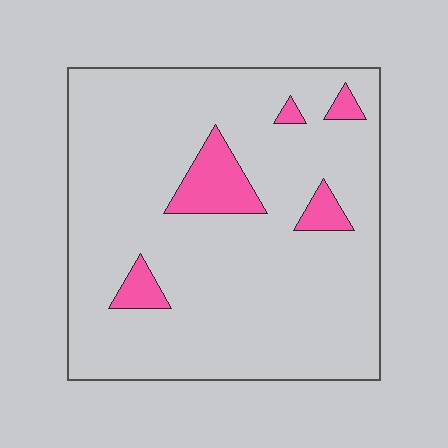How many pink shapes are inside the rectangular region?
5.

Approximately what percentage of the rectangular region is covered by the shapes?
Approximately 10%.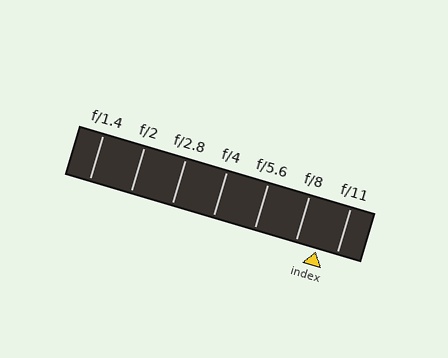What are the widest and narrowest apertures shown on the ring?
The widest aperture shown is f/1.4 and the narrowest is f/11.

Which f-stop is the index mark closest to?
The index mark is closest to f/11.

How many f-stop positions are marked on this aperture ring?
There are 7 f-stop positions marked.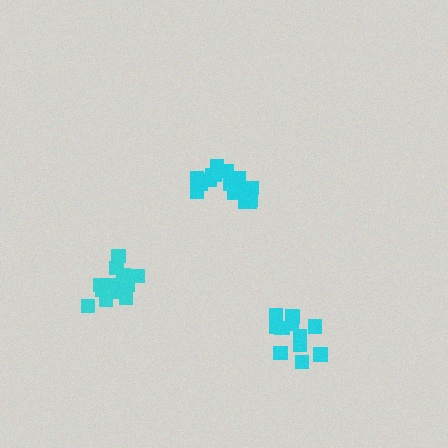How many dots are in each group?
Group 1: 12 dots, Group 2: 14 dots, Group 3: 18 dots (44 total).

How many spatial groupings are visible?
There are 3 spatial groupings.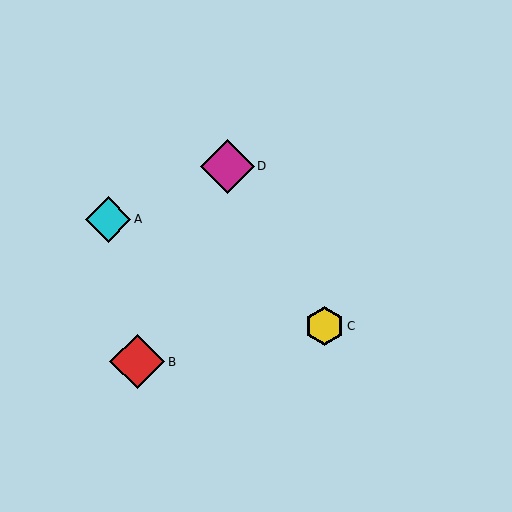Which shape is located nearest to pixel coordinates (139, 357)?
The red diamond (labeled B) at (137, 362) is nearest to that location.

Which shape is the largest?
The red diamond (labeled B) is the largest.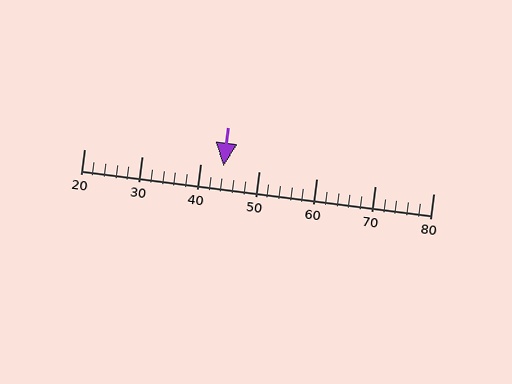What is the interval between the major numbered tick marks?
The major tick marks are spaced 10 units apart.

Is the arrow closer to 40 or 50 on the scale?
The arrow is closer to 40.